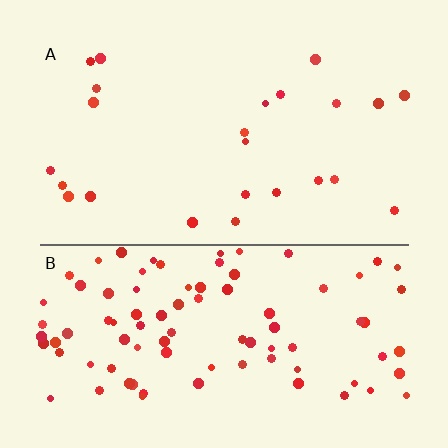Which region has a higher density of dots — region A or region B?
B (the bottom).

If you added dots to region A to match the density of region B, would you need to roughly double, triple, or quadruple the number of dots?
Approximately quadruple.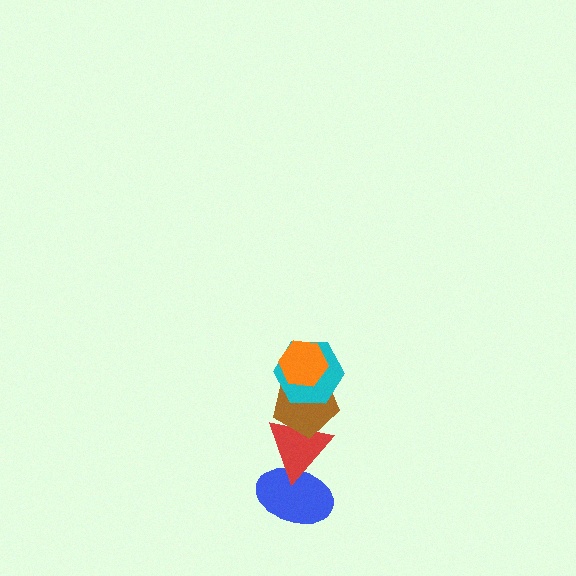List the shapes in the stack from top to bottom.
From top to bottom: the orange hexagon, the cyan hexagon, the brown pentagon, the red triangle, the blue ellipse.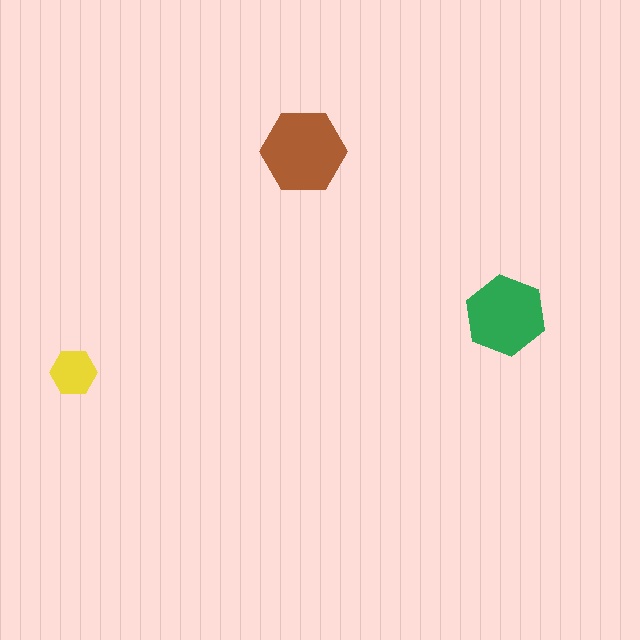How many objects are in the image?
There are 3 objects in the image.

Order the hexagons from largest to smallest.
the brown one, the green one, the yellow one.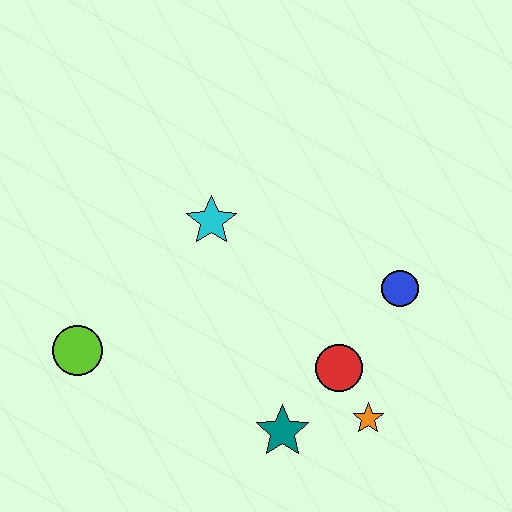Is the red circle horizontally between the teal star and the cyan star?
No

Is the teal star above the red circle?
No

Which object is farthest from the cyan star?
The orange star is farthest from the cyan star.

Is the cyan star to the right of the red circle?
No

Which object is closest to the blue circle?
The red circle is closest to the blue circle.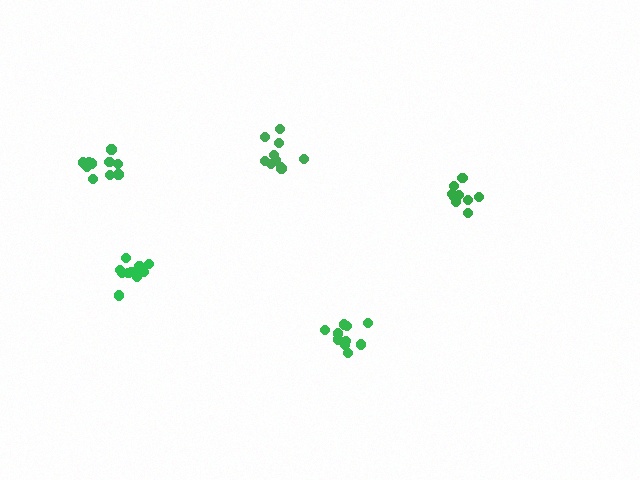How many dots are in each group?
Group 1: 10 dots, Group 2: 10 dots, Group 3: 11 dots, Group 4: 10 dots, Group 5: 10 dots (51 total).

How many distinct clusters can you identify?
There are 5 distinct clusters.